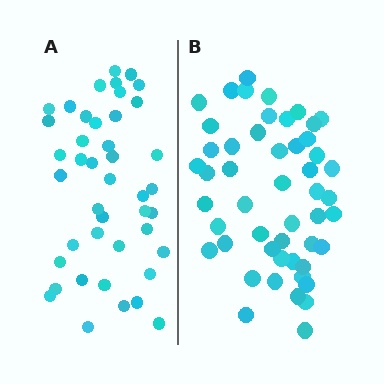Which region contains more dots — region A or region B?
Region B (the right region) has more dots.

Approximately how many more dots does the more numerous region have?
Region B has roughly 8 or so more dots than region A.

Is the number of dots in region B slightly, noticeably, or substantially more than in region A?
Region B has only slightly more — the two regions are fairly close. The ratio is roughly 1.2 to 1.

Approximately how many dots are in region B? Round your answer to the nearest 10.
About 50 dots.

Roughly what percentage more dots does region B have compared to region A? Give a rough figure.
About 15% more.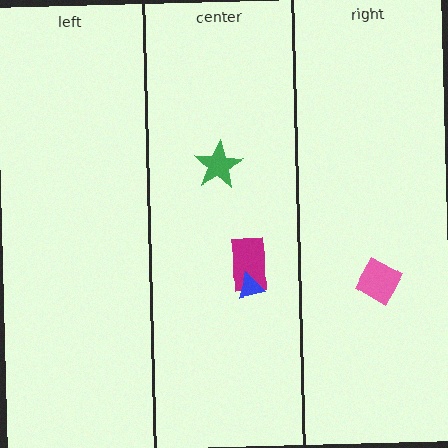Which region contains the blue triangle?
The center region.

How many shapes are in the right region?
1.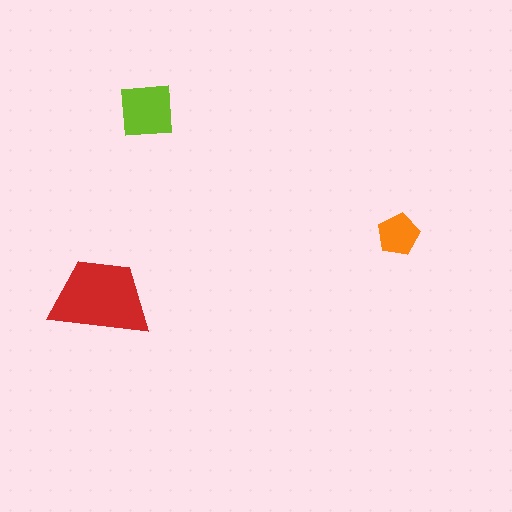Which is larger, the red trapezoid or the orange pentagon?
The red trapezoid.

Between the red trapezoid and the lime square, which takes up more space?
The red trapezoid.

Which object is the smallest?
The orange pentagon.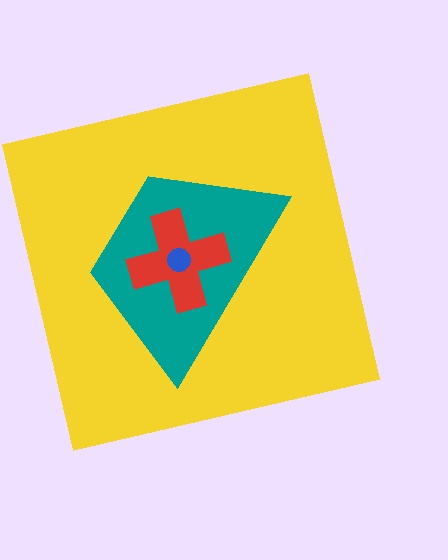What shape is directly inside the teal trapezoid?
The red cross.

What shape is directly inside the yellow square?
The teal trapezoid.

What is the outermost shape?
The yellow square.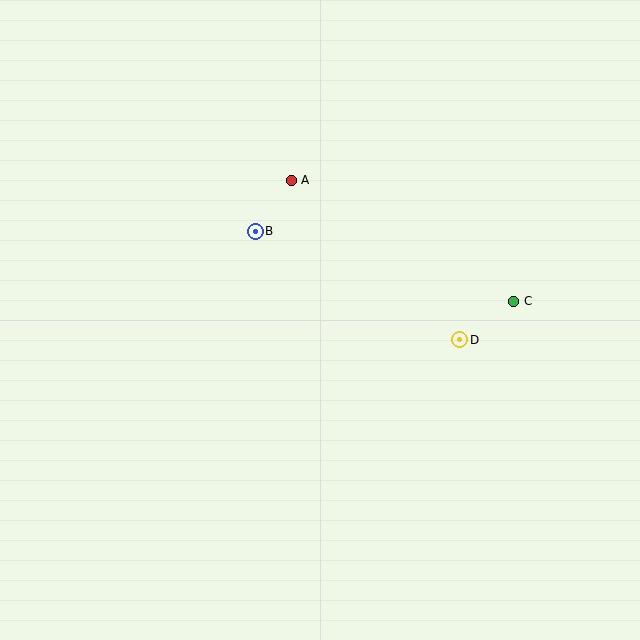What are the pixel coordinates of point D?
Point D is at (460, 340).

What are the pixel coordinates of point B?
Point B is at (255, 231).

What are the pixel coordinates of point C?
Point C is at (514, 301).